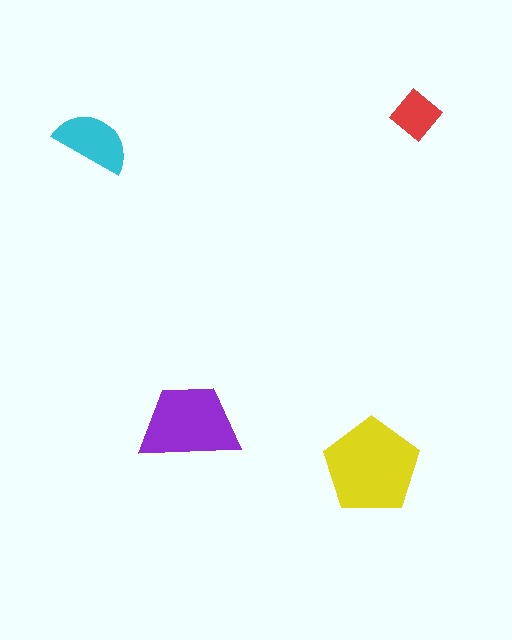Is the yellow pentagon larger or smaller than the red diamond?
Larger.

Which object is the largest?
The yellow pentagon.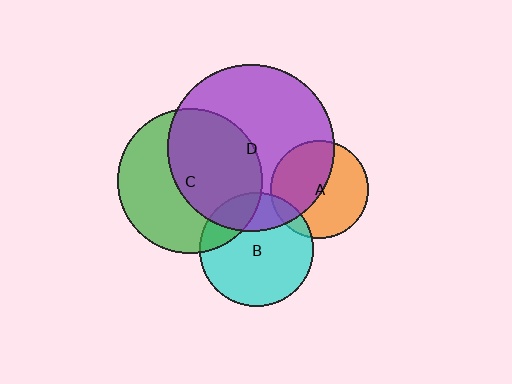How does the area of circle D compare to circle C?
Approximately 1.3 times.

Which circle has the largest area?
Circle D (purple).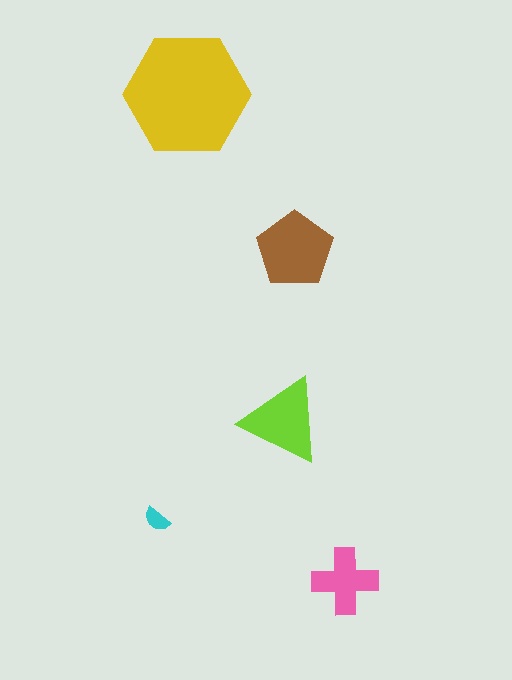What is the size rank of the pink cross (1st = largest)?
4th.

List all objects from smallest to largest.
The cyan semicircle, the pink cross, the lime triangle, the brown pentagon, the yellow hexagon.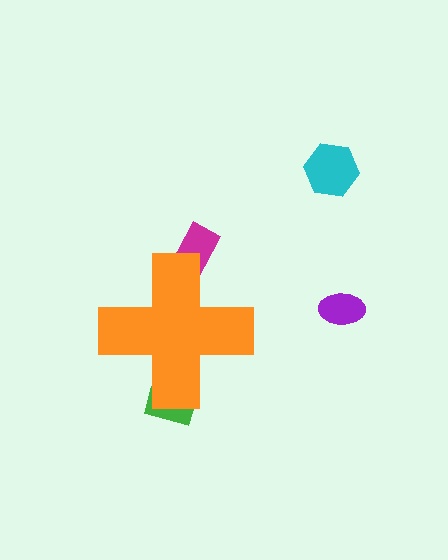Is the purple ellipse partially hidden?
No, the purple ellipse is fully visible.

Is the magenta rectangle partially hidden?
Yes, the magenta rectangle is partially hidden behind the orange cross.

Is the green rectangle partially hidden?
Yes, the green rectangle is partially hidden behind the orange cross.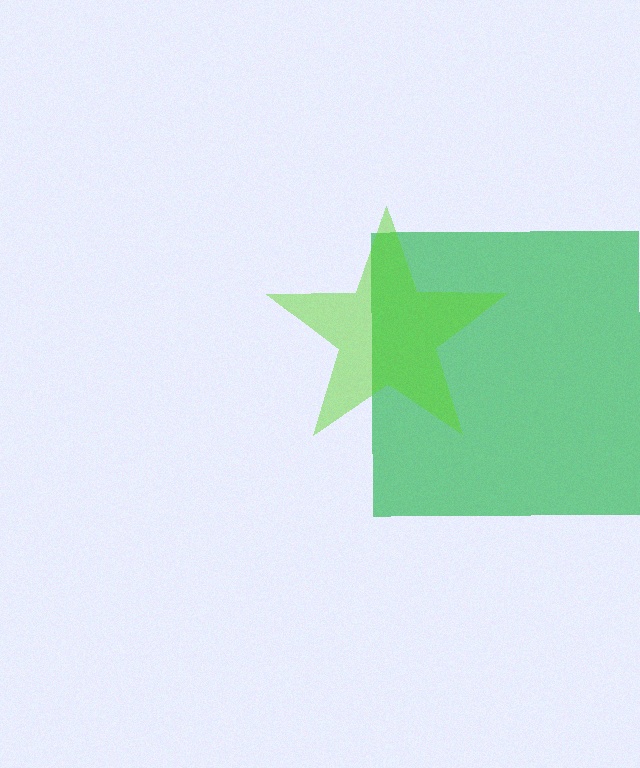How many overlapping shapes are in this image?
There are 2 overlapping shapes in the image.